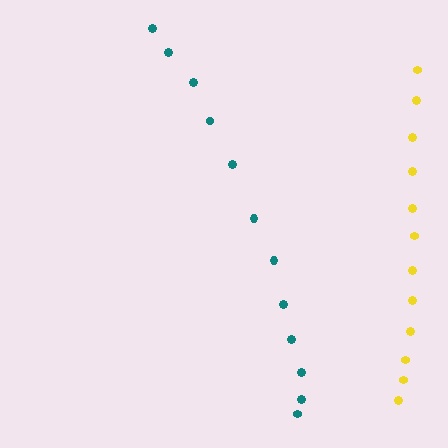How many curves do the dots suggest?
There are 2 distinct paths.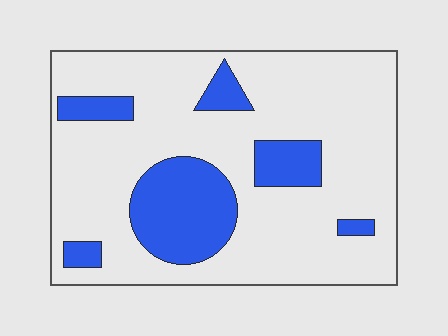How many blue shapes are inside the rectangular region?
6.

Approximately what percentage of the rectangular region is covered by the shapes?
Approximately 20%.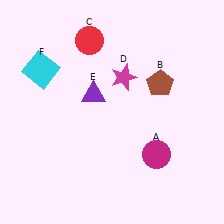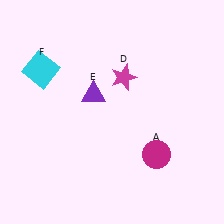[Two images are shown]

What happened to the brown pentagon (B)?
The brown pentagon (B) was removed in Image 2. It was in the top-right area of Image 1.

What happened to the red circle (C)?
The red circle (C) was removed in Image 2. It was in the top-left area of Image 1.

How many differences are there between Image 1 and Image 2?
There are 2 differences between the two images.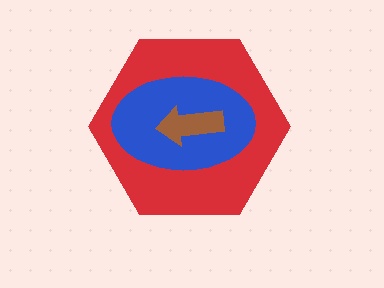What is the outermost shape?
The red hexagon.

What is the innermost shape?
The brown arrow.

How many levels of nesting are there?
3.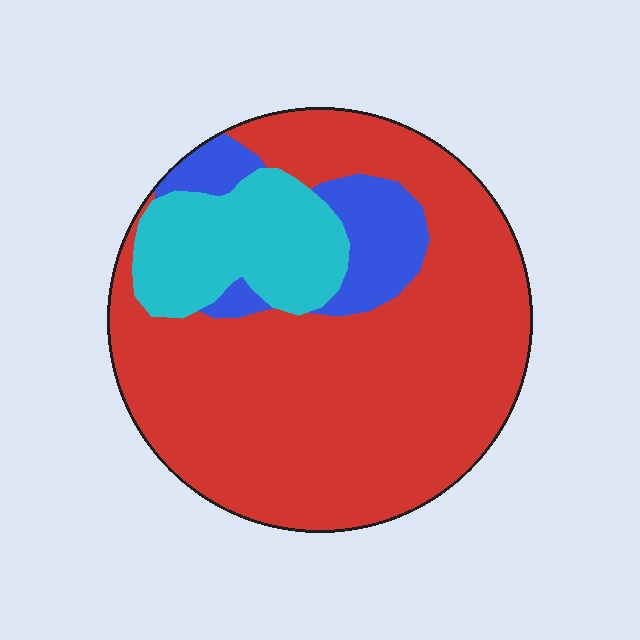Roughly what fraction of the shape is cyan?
Cyan takes up about one sixth (1/6) of the shape.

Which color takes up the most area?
Red, at roughly 70%.